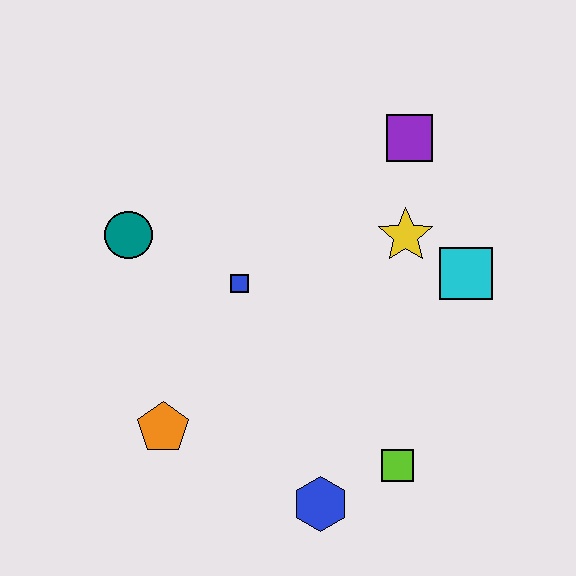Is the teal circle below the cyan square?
No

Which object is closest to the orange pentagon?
The blue square is closest to the orange pentagon.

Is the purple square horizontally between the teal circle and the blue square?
No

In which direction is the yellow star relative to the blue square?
The yellow star is to the right of the blue square.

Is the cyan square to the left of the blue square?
No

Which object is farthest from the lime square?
The teal circle is farthest from the lime square.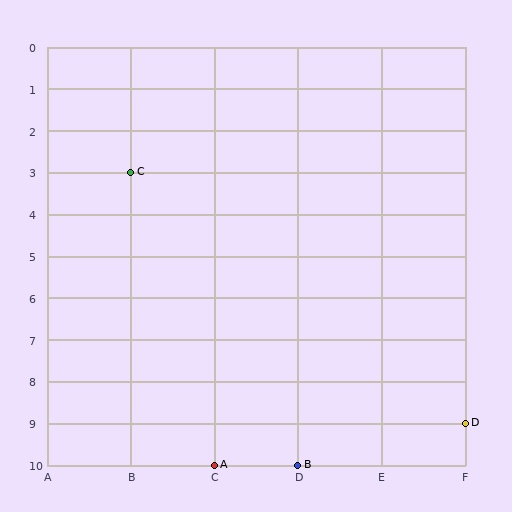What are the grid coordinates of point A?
Point A is at grid coordinates (C, 10).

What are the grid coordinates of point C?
Point C is at grid coordinates (B, 3).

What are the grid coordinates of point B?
Point B is at grid coordinates (D, 10).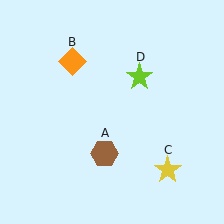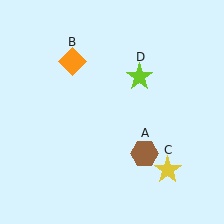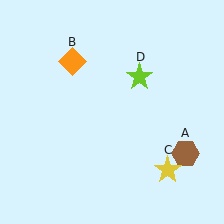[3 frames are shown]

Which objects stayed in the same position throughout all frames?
Orange diamond (object B) and yellow star (object C) and lime star (object D) remained stationary.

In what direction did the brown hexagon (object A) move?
The brown hexagon (object A) moved right.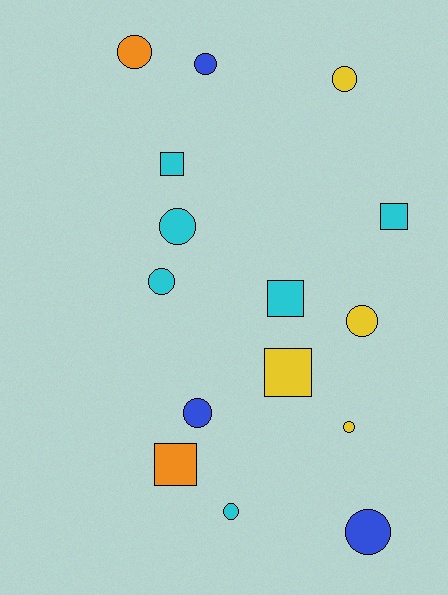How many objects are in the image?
There are 15 objects.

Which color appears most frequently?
Cyan, with 6 objects.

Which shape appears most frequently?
Circle, with 10 objects.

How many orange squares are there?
There is 1 orange square.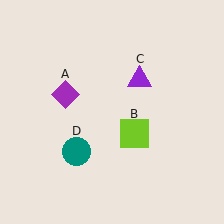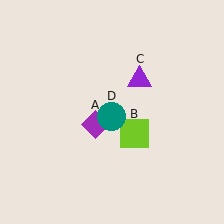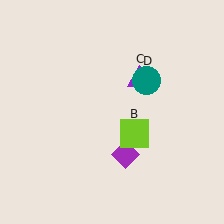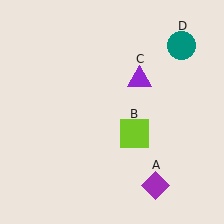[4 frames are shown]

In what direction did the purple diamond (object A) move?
The purple diamond (object A) moved down and to the right.